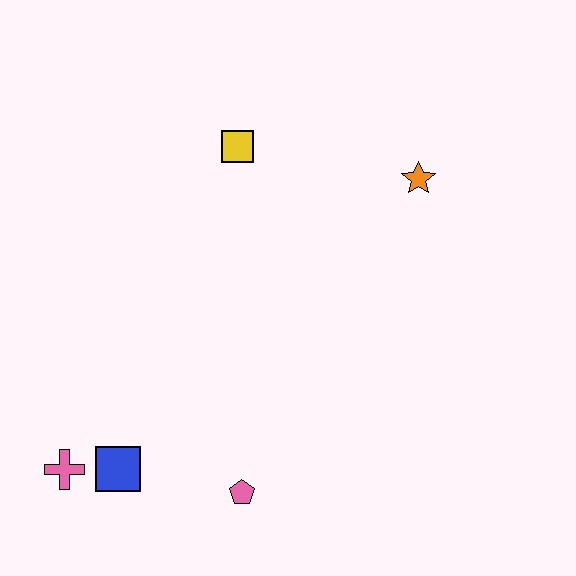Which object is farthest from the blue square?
The orange star is farthest from the blue square.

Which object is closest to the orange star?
The yellow square is closest to the orange star.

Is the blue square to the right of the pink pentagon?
No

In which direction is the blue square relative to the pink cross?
The blue square is to the right of the pink cross.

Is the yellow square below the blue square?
No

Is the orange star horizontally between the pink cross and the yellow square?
No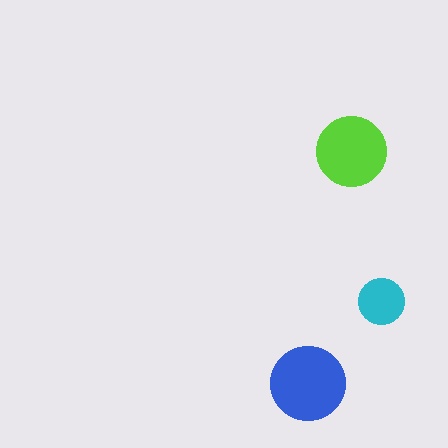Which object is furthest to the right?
The cyan circle is rightmost.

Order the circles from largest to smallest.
the blue one, the lime one, the cyan one.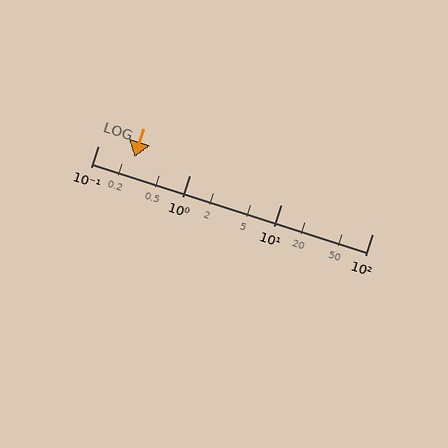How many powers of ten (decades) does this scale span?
The scale spans 3 decades, from 0.1 to 100.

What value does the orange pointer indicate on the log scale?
The pointer indicates approximately 0.25.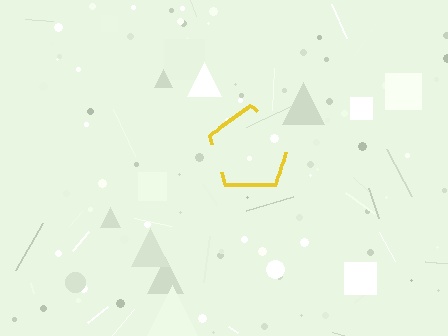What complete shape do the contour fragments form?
The contour fragments form a pentagon.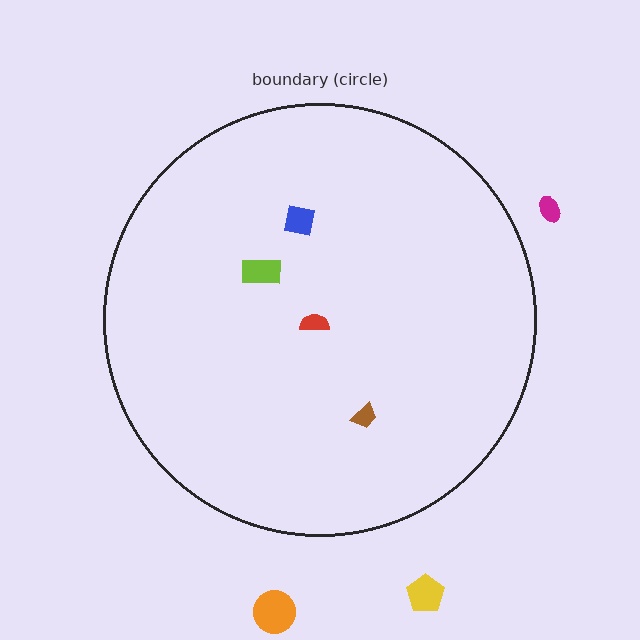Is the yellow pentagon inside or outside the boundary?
Outside.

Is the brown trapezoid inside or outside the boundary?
Inside.